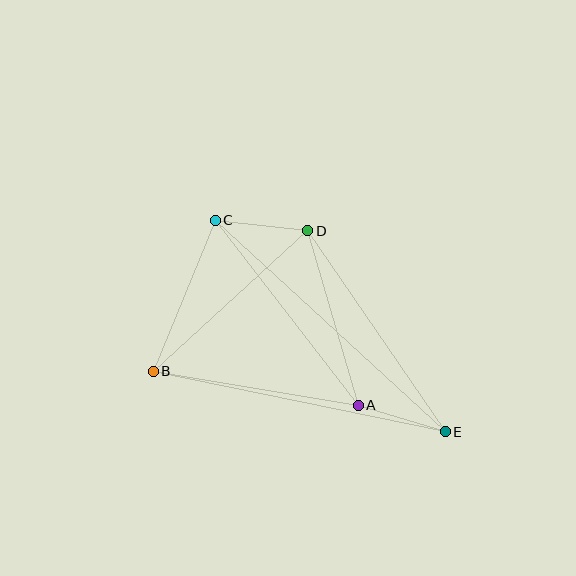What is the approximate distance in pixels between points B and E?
The distance between B and E is approximately 298 pixels.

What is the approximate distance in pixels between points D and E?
The distance between D and E is approximately 244 pixels.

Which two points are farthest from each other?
Points C and E are farthest from each other.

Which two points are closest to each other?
Points A and E are closest to each other.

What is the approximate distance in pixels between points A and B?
The distance between A and B is approximately 208 pixels.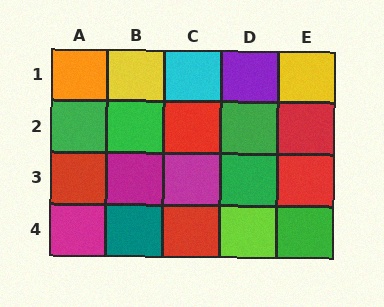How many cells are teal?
1 cell is teal.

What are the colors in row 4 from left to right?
Magenta, teal, red, lime, green.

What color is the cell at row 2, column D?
Green.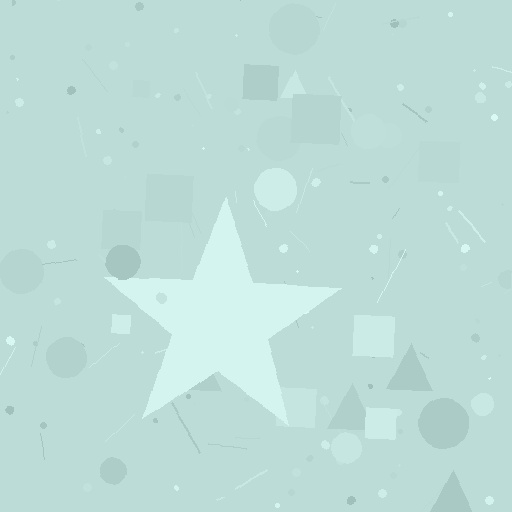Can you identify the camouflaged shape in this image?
The camouflaged shape is a star.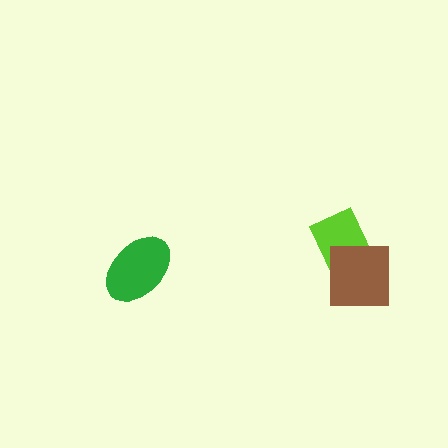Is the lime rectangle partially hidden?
Yes, it is partially covered by another shape.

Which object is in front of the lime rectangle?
The brown square is in front of the lime rectangle.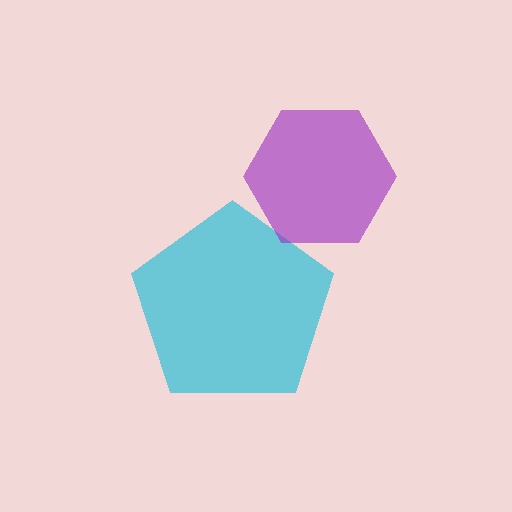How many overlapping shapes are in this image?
There are 2 overlapping shapes in the image.